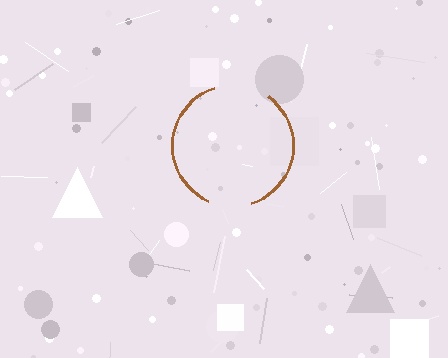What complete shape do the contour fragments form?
The contour fragments form a circle.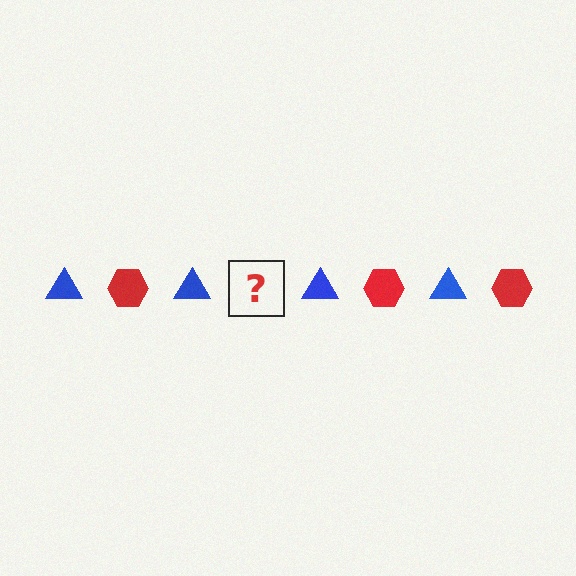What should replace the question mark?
The question mark should be replaced with a red hexagon.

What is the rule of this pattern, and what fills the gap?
The rule is that the pattern alternates between blue triangle and red hexagon. The gap should be filled with a red hexagon.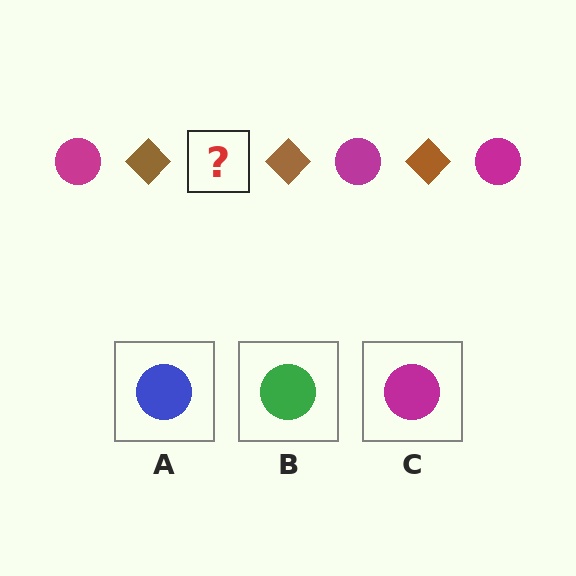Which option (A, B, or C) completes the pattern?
C.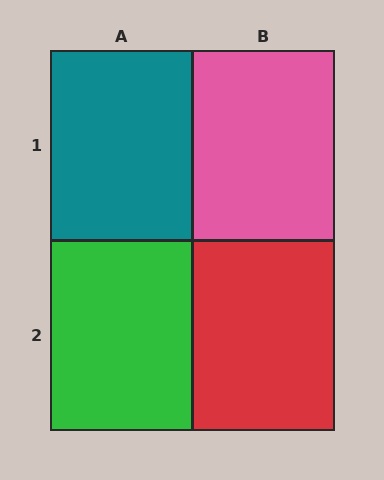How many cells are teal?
1 cell is teal.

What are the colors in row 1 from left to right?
Teal, pink.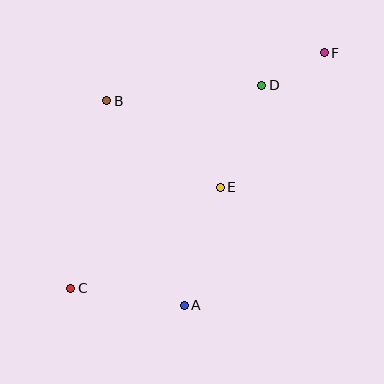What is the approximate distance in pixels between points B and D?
The distance between B and D is approximately 156 pixels.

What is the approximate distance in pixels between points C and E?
The distance between C and E is approximately 180 pixels.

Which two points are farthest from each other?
Points C and F are farthest from each other.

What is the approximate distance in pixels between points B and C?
The distance between B and C is approximately 191 pixels.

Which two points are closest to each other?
Points D and F are closest to each other.